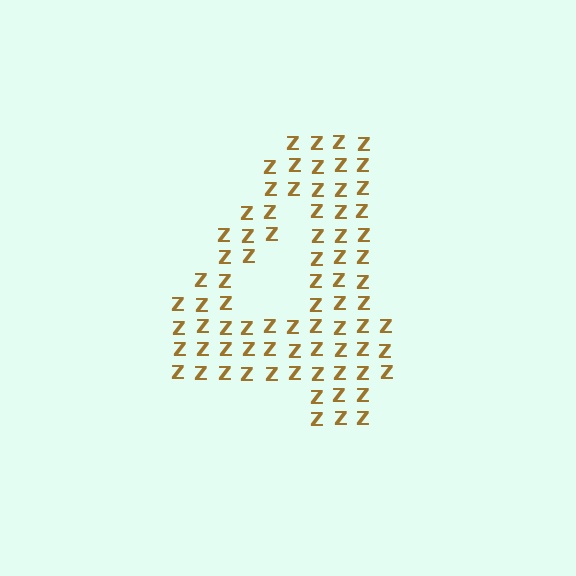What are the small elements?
The small elements are letter Z's.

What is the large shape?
The large shape is the digit 4.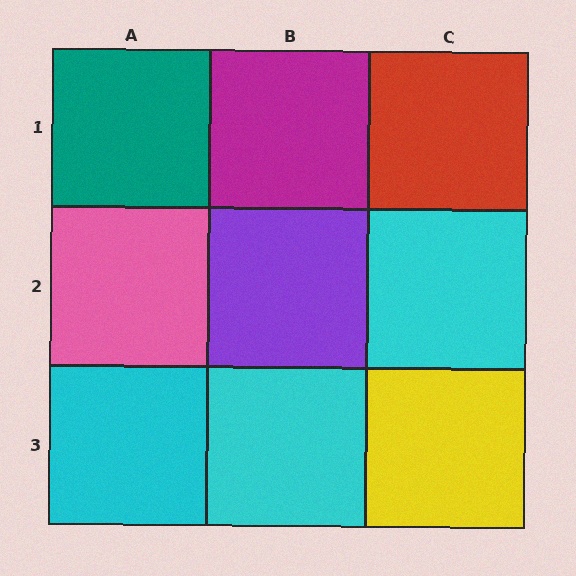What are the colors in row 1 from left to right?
Teal, magenta, red.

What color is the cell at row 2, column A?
Pink.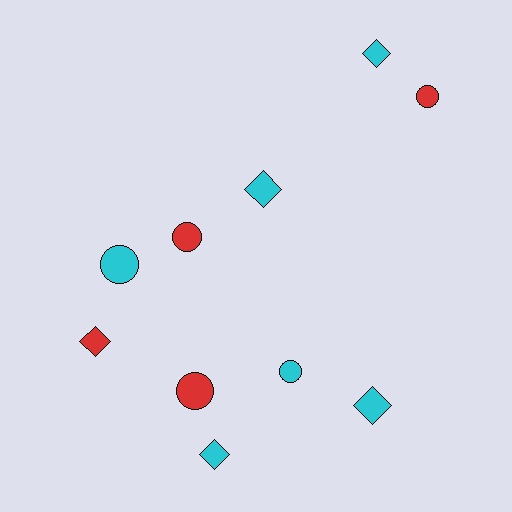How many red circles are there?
There are 3 red circles.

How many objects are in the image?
There are 10 objects.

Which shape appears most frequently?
Circle, with 5 objects.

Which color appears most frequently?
Cyan, with 6 objects.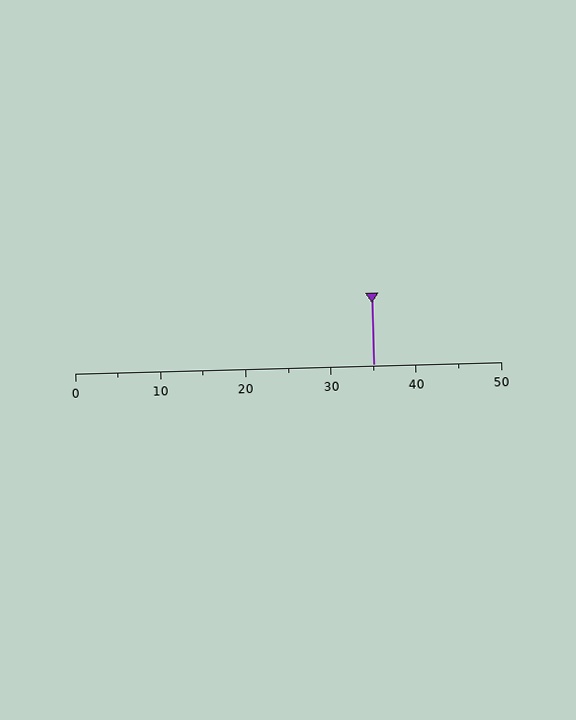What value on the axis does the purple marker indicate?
The marker indicates approximately 35.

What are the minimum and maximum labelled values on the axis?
The axis runs from 0 to 50.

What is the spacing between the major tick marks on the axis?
The major ticks are spaced 10 apart.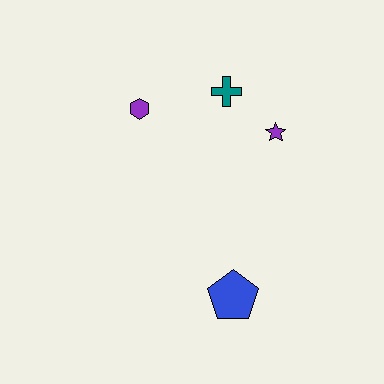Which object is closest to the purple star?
The teal cross is closest to the purple star.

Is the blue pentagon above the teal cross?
No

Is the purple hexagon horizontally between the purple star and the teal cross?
No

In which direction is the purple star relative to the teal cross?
The purple star is to the right of the teal cross.